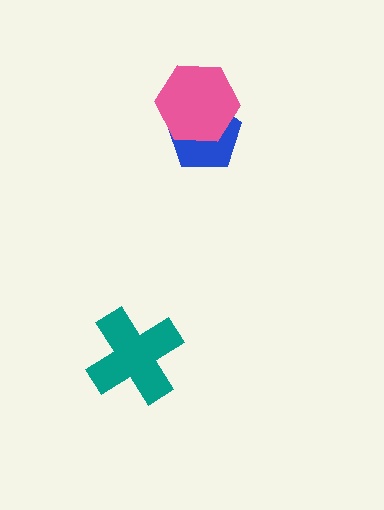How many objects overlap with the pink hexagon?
1 object overlaps with the pink hexagon.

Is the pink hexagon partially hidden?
No, no other shape covers it.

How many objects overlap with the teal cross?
0 objects overlap with the teal cross.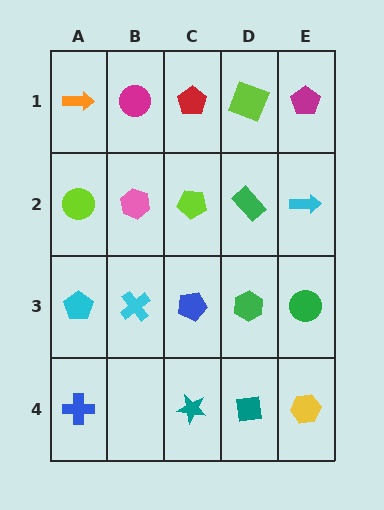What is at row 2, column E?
A cyan arrow.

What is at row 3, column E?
A green circle.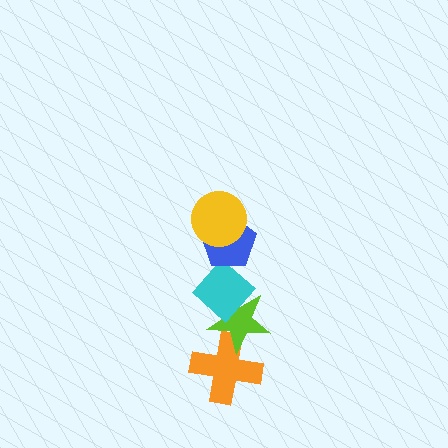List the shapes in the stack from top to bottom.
From top to bottom: the yellow circle, the blue pentagon, the cyan diamond, the lime star, the orange cross.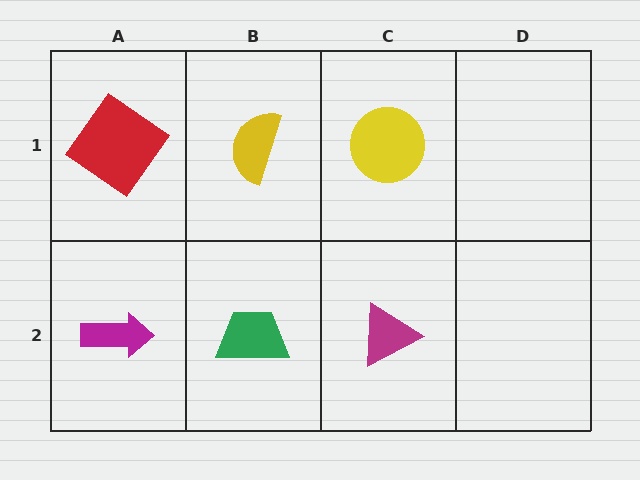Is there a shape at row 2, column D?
No, that cell is empty.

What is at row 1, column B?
A yellow semicircle.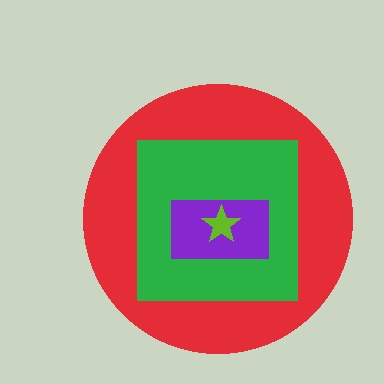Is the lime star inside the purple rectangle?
Yes.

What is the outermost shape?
The red circle.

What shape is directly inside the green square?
The purple rectangle.